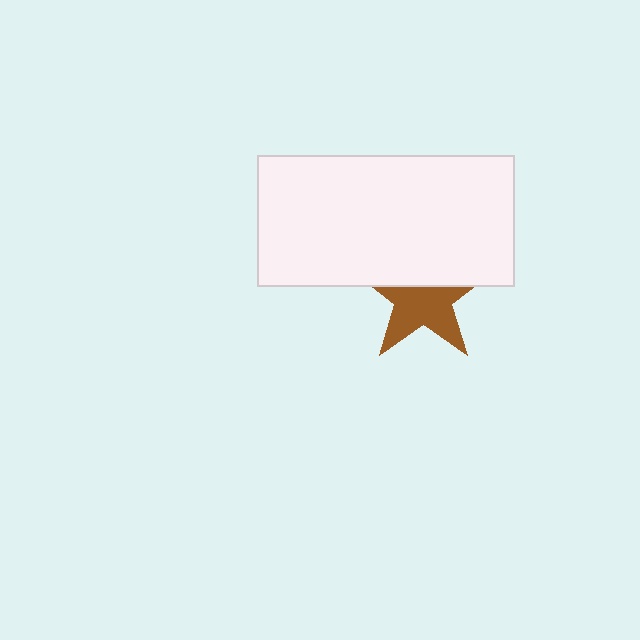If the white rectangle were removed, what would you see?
You would see the complete brown star.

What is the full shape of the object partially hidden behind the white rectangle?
The partially hidden object is a brown star.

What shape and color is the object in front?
The object in front is a white rectangle.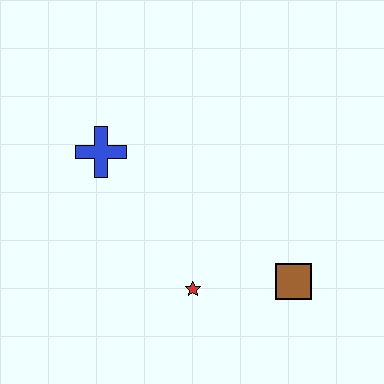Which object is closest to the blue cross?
The red star is closest to the blue cross.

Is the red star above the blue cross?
No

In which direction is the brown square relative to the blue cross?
The brown square is to the right of the blue cross.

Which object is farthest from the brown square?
The blue cross is farthest from the brown square.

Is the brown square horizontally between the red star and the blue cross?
No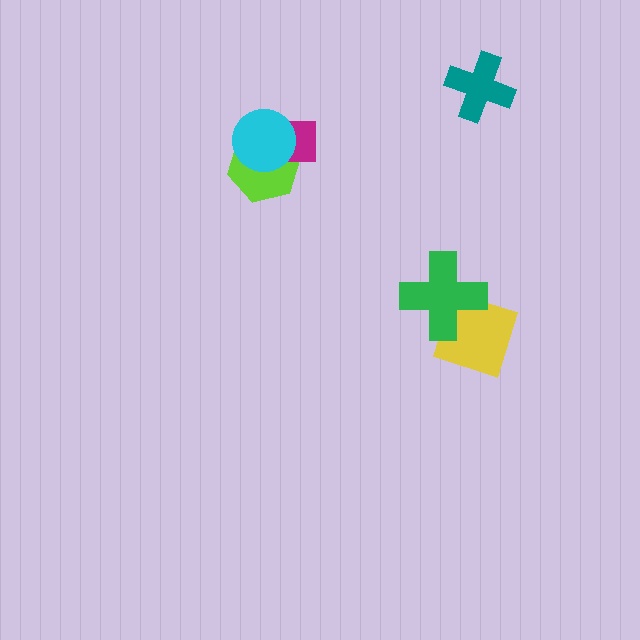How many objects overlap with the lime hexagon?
2 objects overlap with the lime hexagon.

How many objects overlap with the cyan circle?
2 objects overlap with the cyan circle.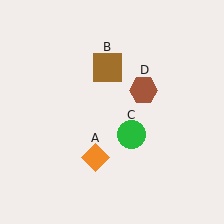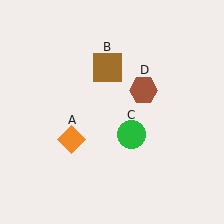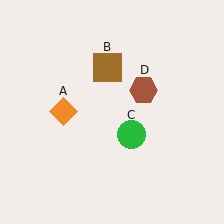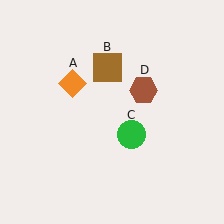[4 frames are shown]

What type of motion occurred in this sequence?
The orange diamond (object A) rotated clockwise around the center of the scene.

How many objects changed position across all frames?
1 object changed position: orange diamond (object A).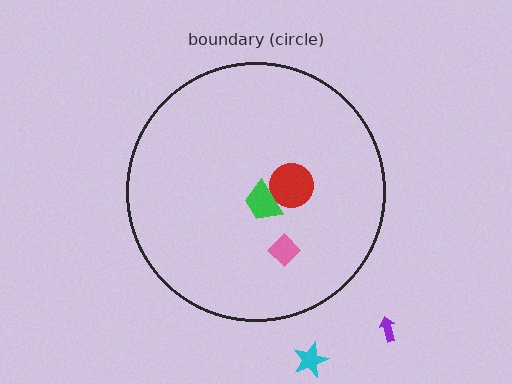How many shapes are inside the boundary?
3 inside, 2 outside.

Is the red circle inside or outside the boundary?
Inside.